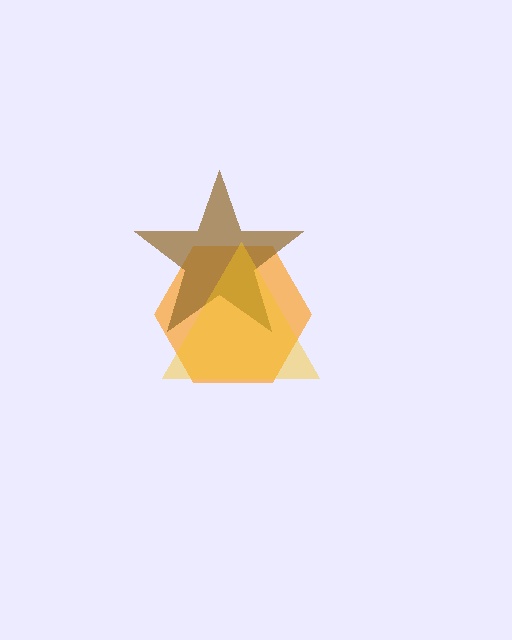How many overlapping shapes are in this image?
There are 3 overlapping shapes in the image.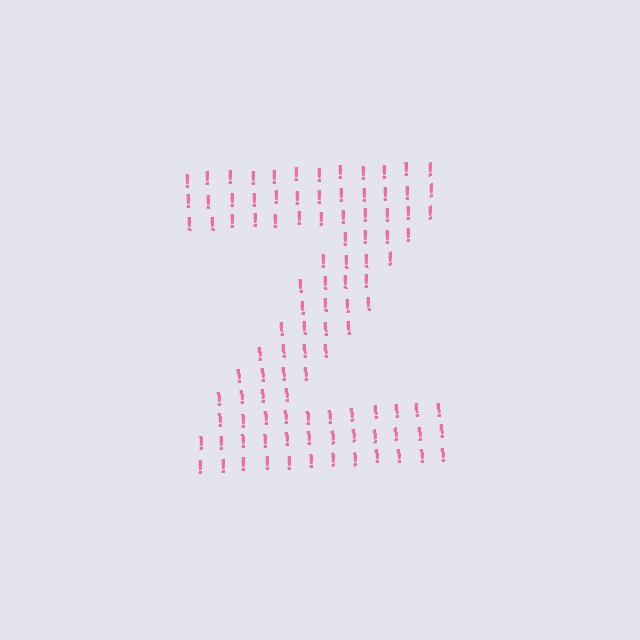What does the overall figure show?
The overall figure shows the letter Z.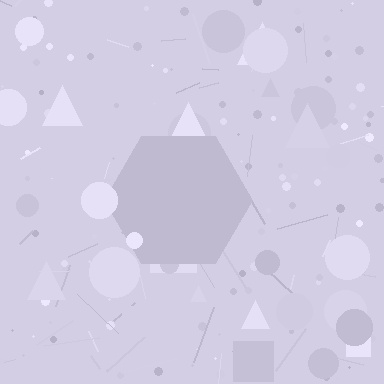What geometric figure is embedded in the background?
A hexagon is embedded in the background.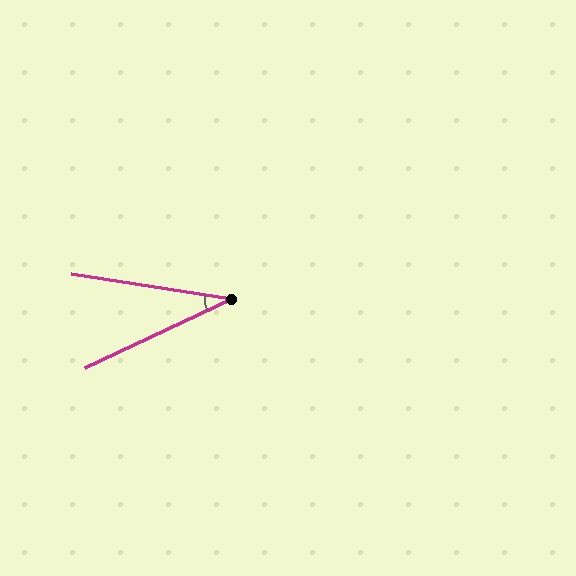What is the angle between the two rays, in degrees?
Approximately 34 degrees.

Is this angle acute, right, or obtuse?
It is acute.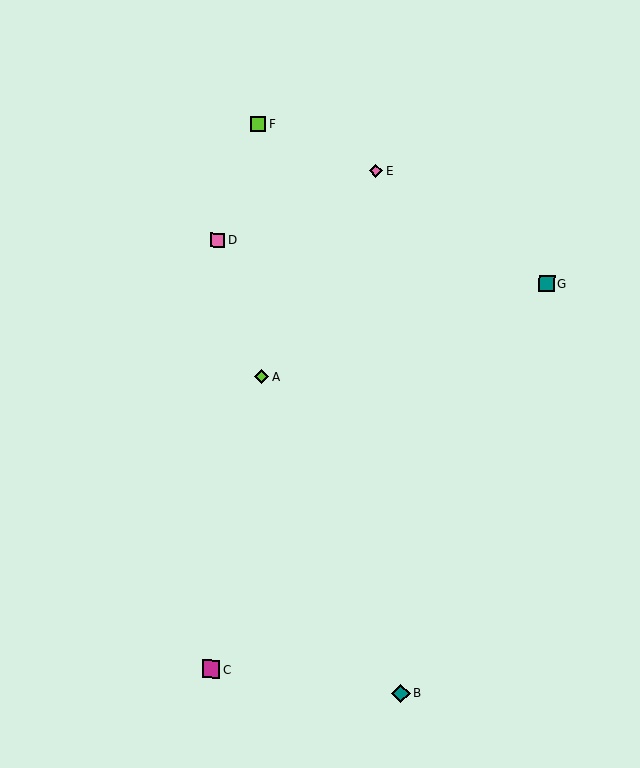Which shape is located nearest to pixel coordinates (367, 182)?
The pink diamond (labeled E) at (376, 171) is nearest to that location.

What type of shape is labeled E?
Shape E is a pink diamond.